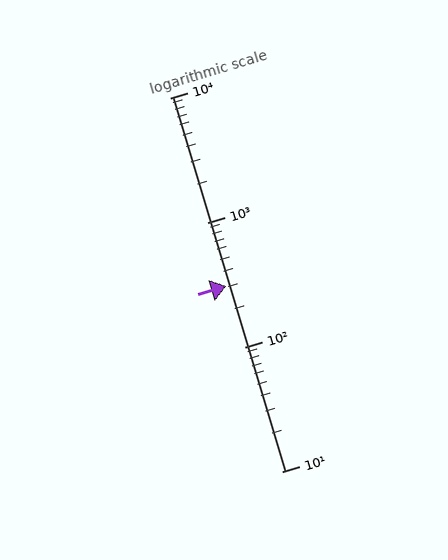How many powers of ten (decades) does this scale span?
The scale spans 3 decades, from 10 to 10000.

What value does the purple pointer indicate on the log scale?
The pointer indicates approximately 310.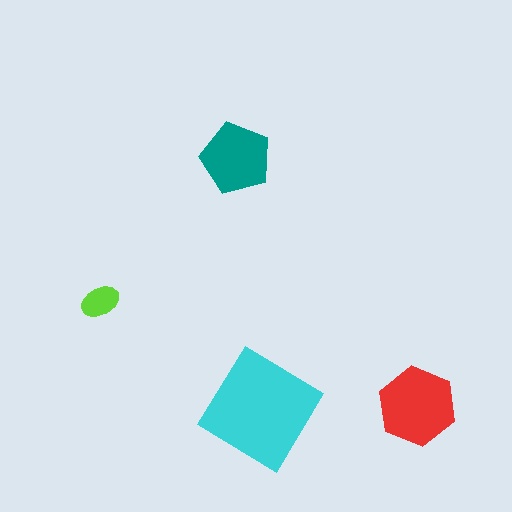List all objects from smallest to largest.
The lime ellipse, the teal pentagon, the red hexagon, the cyan diamond.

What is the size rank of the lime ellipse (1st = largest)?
4th.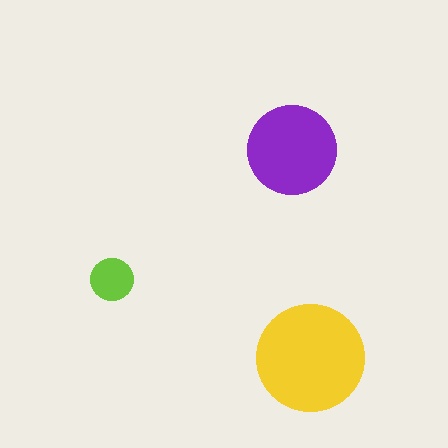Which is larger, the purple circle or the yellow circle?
The yellow one.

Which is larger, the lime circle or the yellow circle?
The yellow one.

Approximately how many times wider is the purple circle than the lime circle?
About 2 times wider.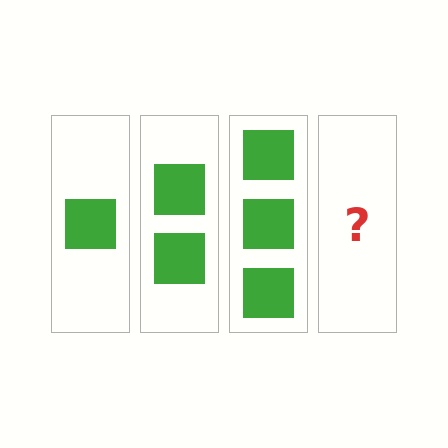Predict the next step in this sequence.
The next step is 4 squares.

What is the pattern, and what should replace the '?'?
The pattern is that each step adds one more square. The '?' should be 4 squares.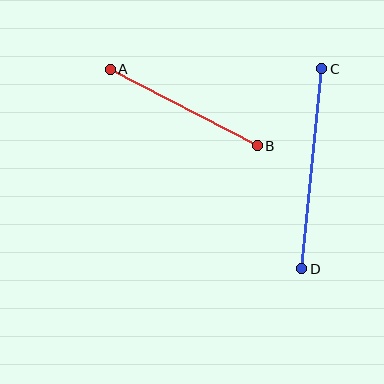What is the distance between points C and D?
The distance is approximately 201 pixels.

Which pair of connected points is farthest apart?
Points C and D are farthest apart.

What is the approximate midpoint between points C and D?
The midpoint is at approximately (312, 169) pixels.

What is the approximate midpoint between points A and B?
The midpoint is at approximately (184, 108) pixels.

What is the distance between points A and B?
The distance is approximately 166 pixels.